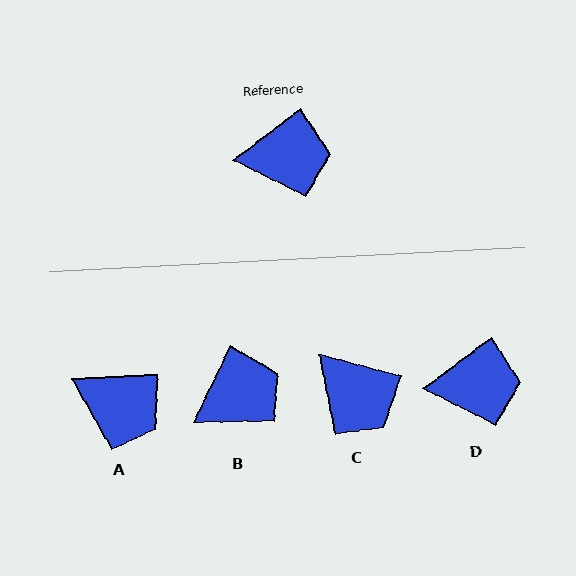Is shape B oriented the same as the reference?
No, it is off by about 27 degrees.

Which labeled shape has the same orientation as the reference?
D.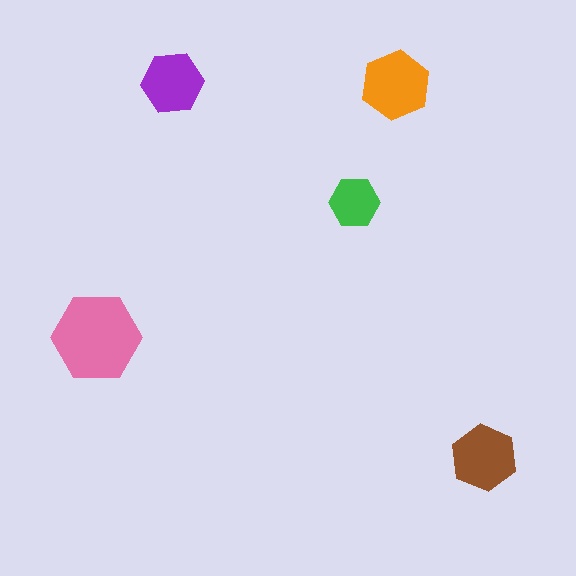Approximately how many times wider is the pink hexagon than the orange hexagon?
About 1.5 times wider.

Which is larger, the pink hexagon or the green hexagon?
The pink one.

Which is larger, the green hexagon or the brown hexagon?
The brown one.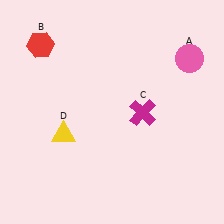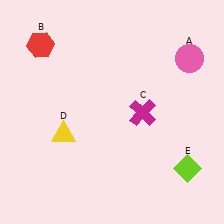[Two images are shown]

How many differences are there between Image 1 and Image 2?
There is 1 difference between the two images.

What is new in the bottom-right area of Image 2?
A lime diamond (E) was added in the bottom-right area of Image 2.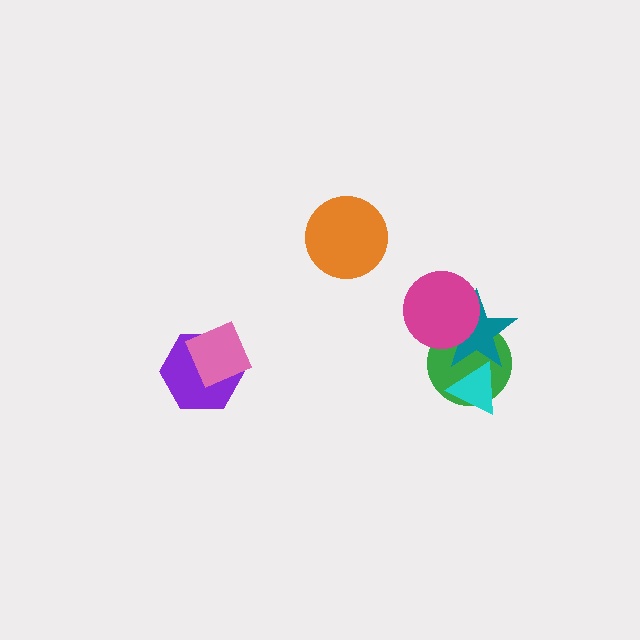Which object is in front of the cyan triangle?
The teal star is in front of the cyan triangle.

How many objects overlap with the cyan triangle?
2 objects overlap with the cyan triangle.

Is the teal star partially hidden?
Yes, it is partially covered by another shape.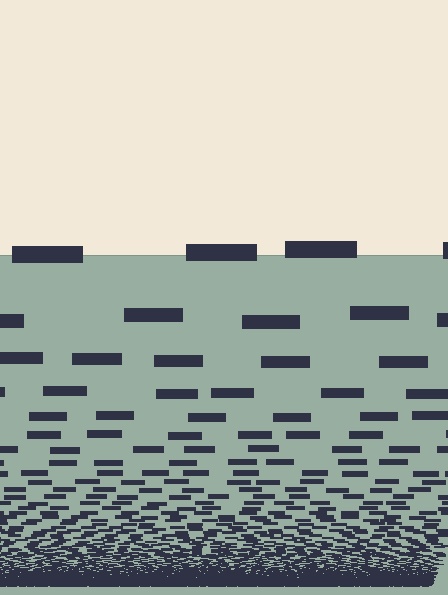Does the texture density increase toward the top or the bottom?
Density increases toward the bottom.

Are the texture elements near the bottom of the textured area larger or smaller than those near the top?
Smaller. The gradient is inverted — elements near the bottom are smaller and denser.